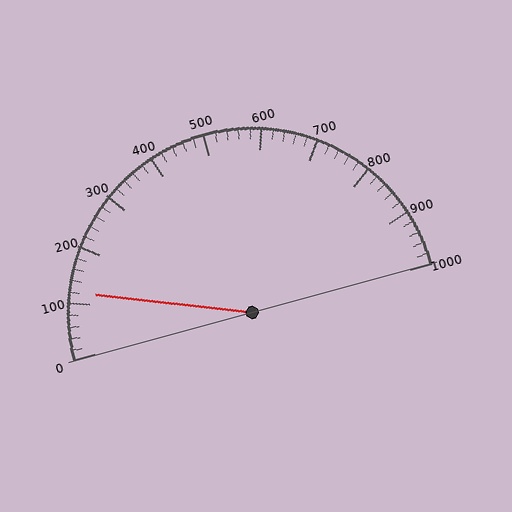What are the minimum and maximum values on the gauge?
The gauge ranges from 0 to 1000.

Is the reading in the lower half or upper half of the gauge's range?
The reading is in the lower half of the range (0 to 1000).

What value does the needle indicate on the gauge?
The needle indicates approximately 120.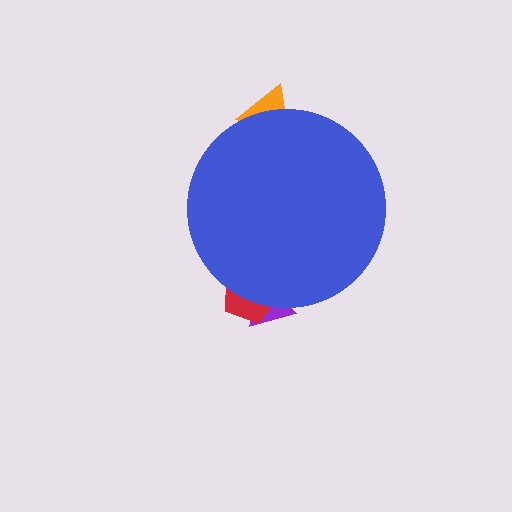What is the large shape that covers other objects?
A blue circle.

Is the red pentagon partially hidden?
Yes, the red pentagon is partially hidden behind the blue circle.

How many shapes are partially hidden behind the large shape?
3 shapes are partially hidden.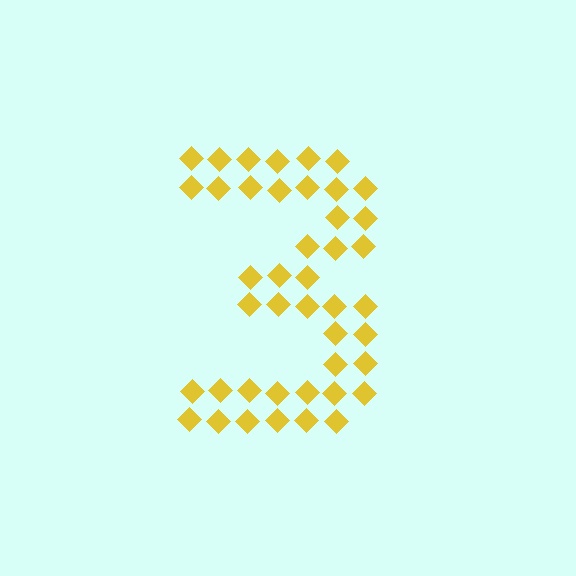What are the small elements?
The small elements are diamonds.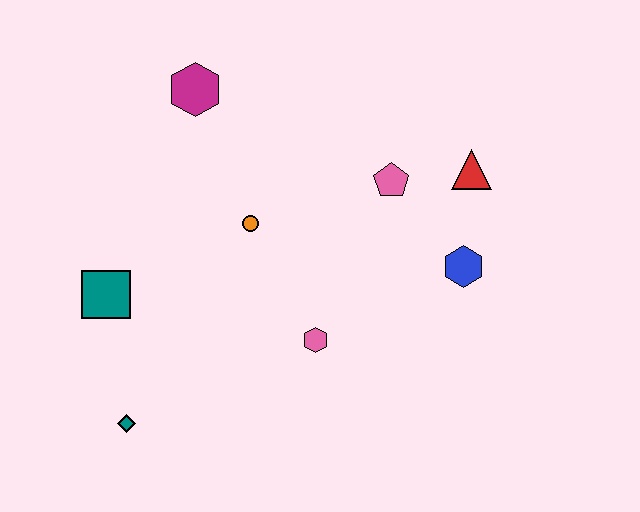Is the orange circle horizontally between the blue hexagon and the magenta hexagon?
Yes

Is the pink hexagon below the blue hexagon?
Yes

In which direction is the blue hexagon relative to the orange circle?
The blue hexagon is to the right of the orange circle.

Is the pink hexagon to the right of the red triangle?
No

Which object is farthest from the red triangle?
The teal diamond is farthest from the red triangle.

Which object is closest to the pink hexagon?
The orange circle is closest to the pink hexagon.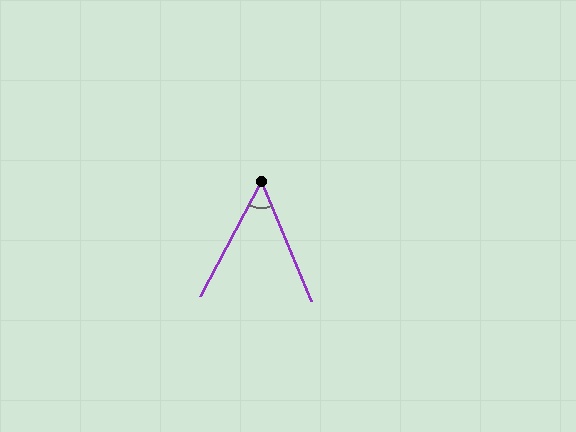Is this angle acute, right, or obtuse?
It is acute.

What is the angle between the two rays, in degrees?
Approximately 51 degrees.